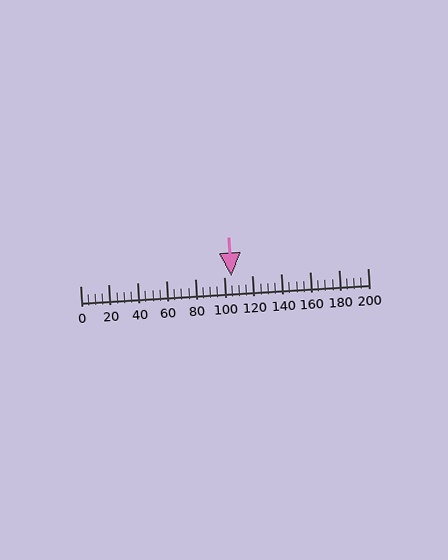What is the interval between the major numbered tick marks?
The major tick marks are spaced 20 units apart.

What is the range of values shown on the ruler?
The ruler shows values from 0 to 200.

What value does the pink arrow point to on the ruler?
The pink arrow points to approximately 105.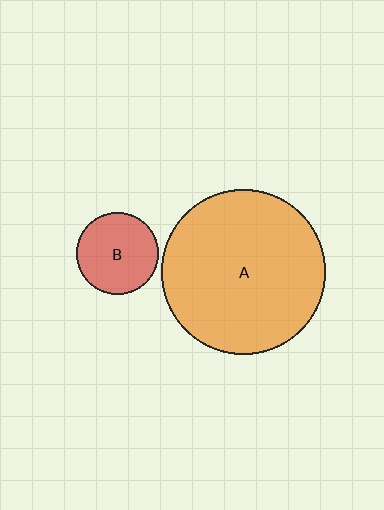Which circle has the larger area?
Circle A (orange).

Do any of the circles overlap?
No, none of the circles overlap.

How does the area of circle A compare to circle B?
Approximately 4.0 times.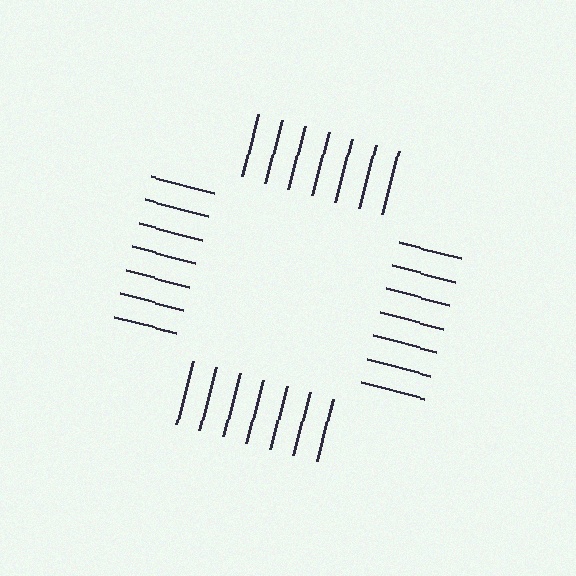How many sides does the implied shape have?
4 sides — the line-ends trace a square.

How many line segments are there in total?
28 — 7 along each of the 4 edges.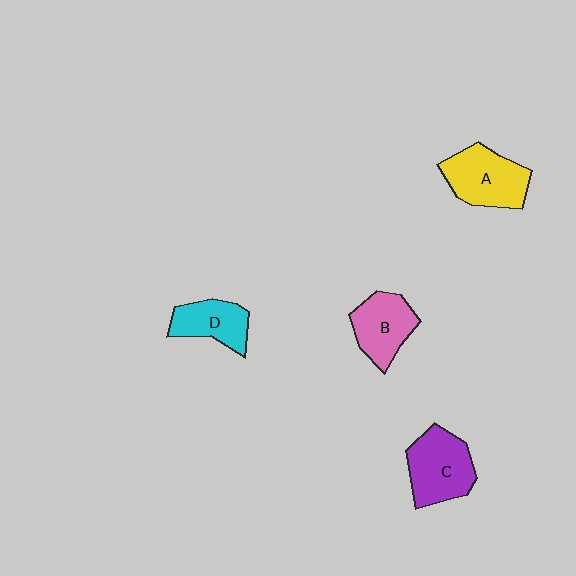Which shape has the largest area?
Shape A (yellow).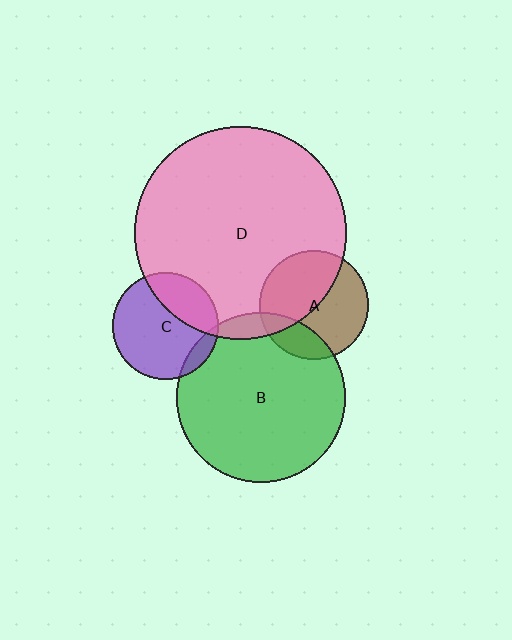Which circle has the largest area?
Circle D (pink).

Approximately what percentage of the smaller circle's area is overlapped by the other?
Approximately 10%.